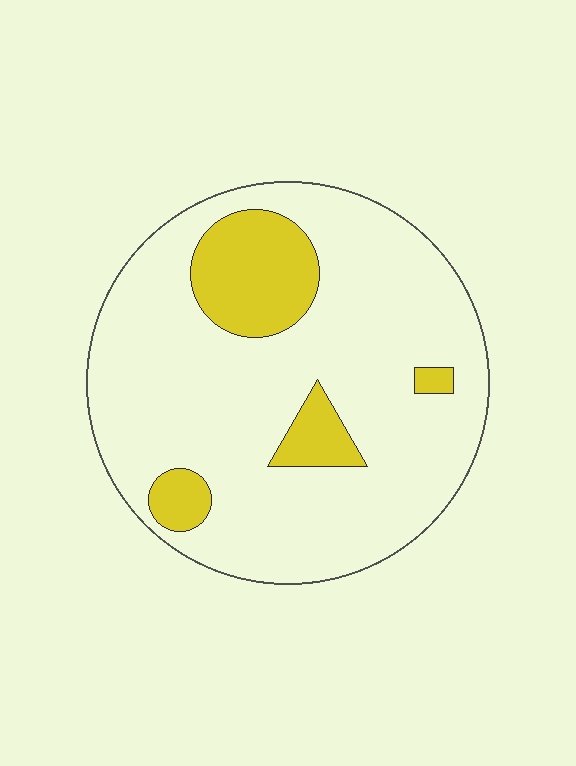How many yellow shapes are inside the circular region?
4.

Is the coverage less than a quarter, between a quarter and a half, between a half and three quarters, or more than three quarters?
Less than a quarter.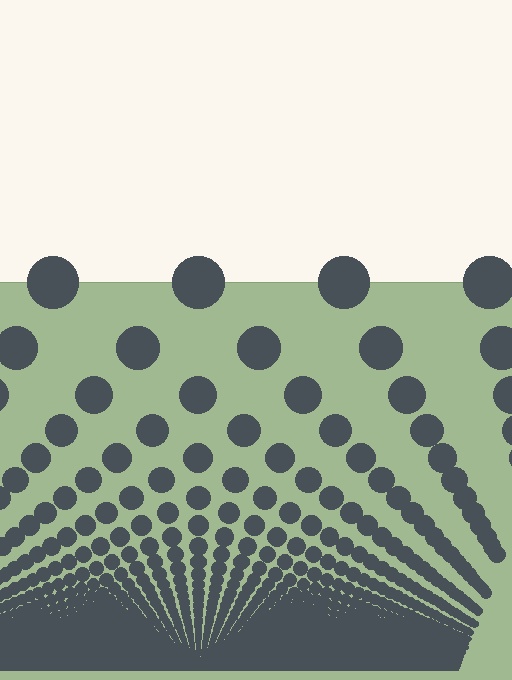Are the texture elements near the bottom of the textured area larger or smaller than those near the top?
Smaller. The gradient is inverted — elements near the bottom are smaller and denser.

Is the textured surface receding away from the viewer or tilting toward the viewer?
The surface appears to tilt toward the viewer. Texture elements get larger and sparser toward the top.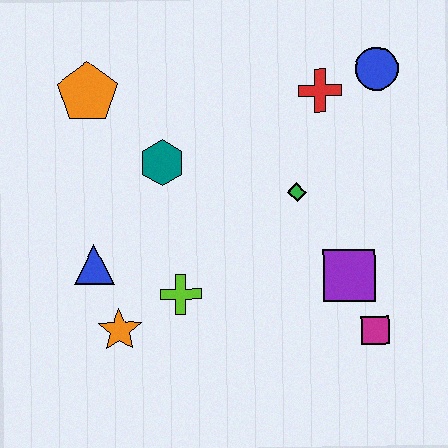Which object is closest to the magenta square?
The purple square is closest to the magenta square.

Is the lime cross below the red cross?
Yes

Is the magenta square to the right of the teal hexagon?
Yes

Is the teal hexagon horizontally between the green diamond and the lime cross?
No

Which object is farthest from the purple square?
The orange pentagon is farthest from the purple square.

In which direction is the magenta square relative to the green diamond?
The magenta square is below the green diamond.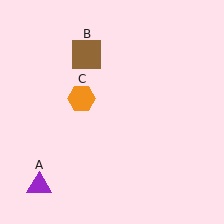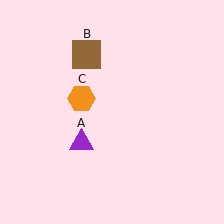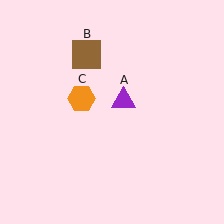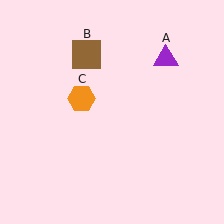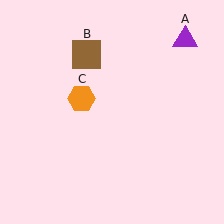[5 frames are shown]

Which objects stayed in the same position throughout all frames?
Brown square (object B) and orange hexagon (object C) remained stationary.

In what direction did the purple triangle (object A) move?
The purple triangle (object A) moved up and to the right.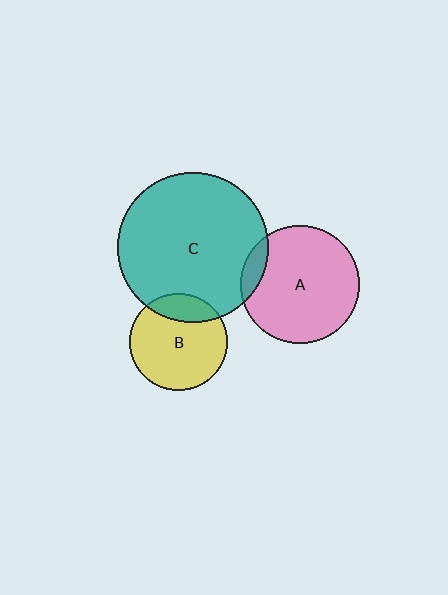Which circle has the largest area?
Circle C (teal).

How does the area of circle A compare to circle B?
Approximately 1.5 times.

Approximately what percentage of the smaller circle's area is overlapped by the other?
Approximately 10%.